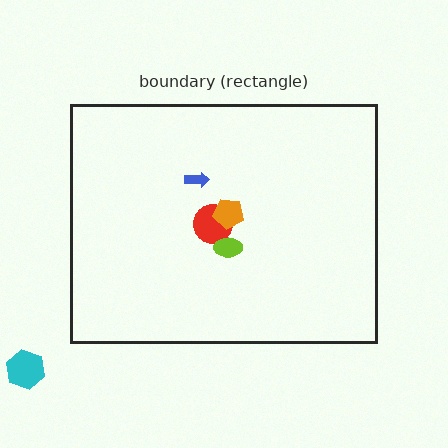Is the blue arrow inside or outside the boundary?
Inside.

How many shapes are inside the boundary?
4 inside, 1 outside.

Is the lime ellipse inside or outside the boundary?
Inside.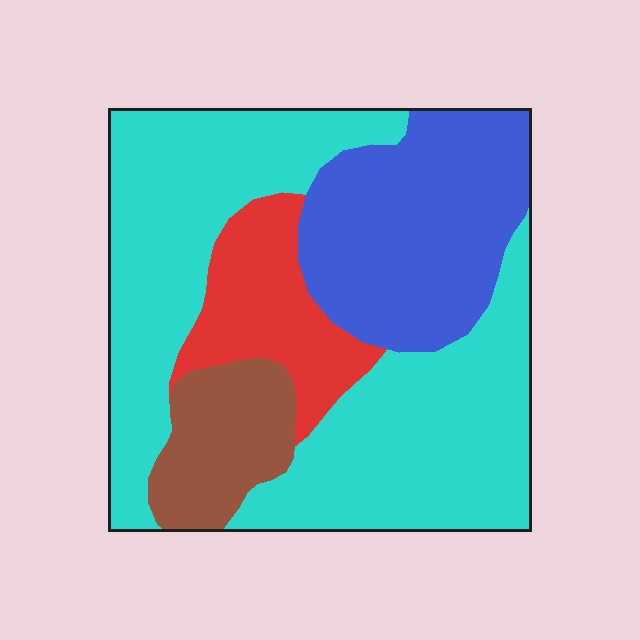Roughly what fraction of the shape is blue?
Blue covers 24% of the shape.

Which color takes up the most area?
Cyan, at roughly 55%.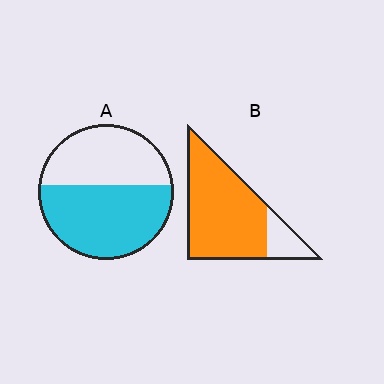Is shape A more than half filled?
Yes.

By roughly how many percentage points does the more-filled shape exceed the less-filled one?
By roughly 25 percentage points (B over A).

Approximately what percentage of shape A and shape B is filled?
A is approximately 55% and B is approximately 85%.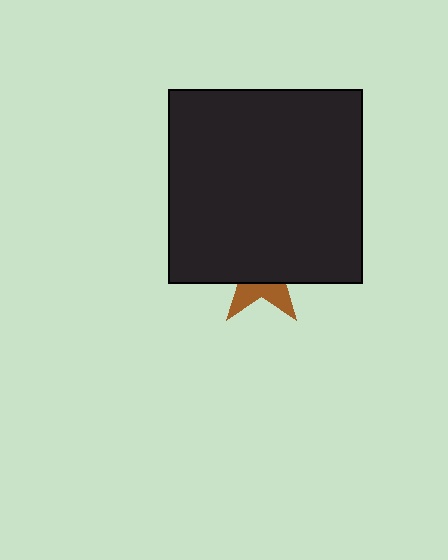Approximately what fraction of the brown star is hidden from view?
Roughly 68% of the brown star is hidden behind the black square.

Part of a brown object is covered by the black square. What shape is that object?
It is a star.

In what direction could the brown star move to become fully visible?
The brown star could move down. That would shift it out from behind the black square entirely.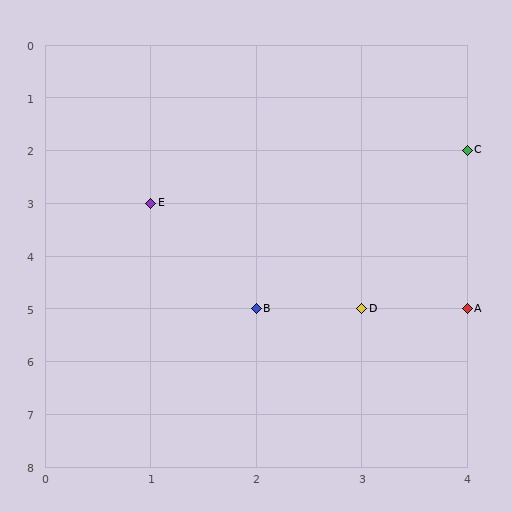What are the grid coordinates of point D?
Point D is at grid coordinates (3, 5).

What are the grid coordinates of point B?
Point B is at grid coordinates (2, 5).